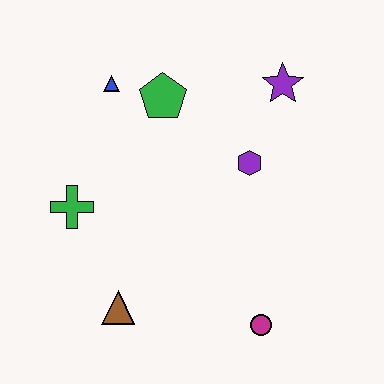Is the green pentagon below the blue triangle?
Yes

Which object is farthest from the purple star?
The brown triangle is farthest from the purple star.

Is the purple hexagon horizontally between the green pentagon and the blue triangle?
No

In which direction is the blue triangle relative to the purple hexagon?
The blue triangle is to the left of the purple hexagon.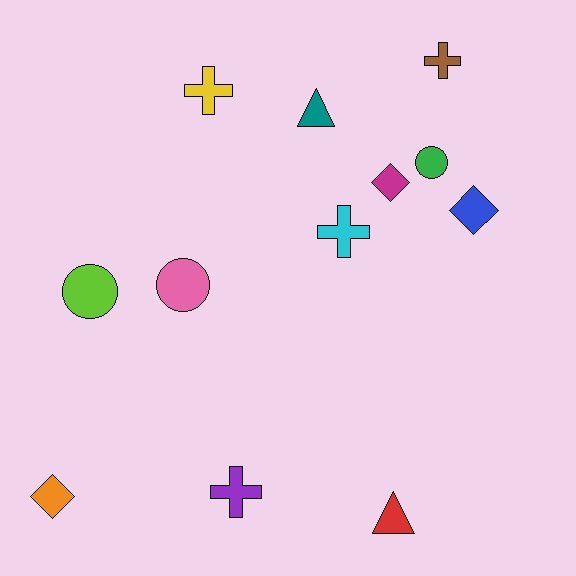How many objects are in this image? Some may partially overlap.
There are 12 objects.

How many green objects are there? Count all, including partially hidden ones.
There is 1 green object.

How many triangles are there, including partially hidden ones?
There are 2 triangles.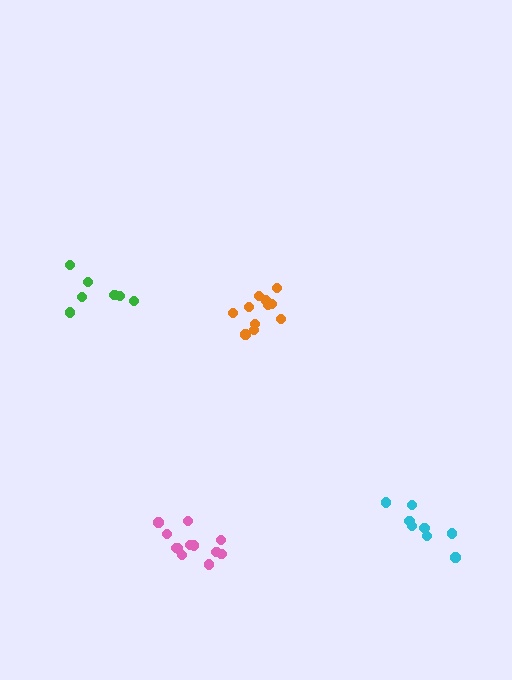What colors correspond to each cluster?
The clusters are colored: orange, pink, green, cyan.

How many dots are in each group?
Group 1: 11 dots, Group 2: 12 dots, Group 3: 7 dots, Group 4: 8 dots (38 total).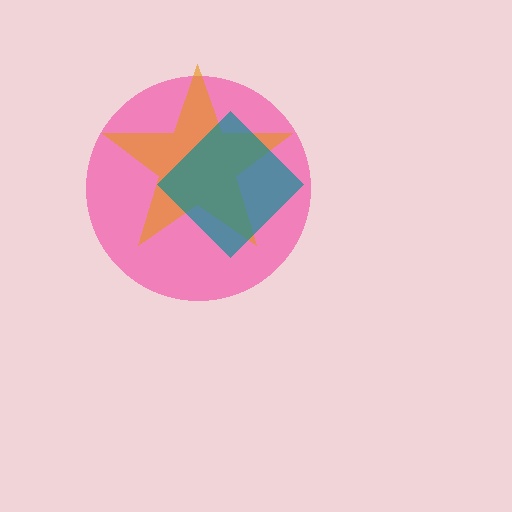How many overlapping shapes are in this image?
There are 3 overlapping shapes in the image.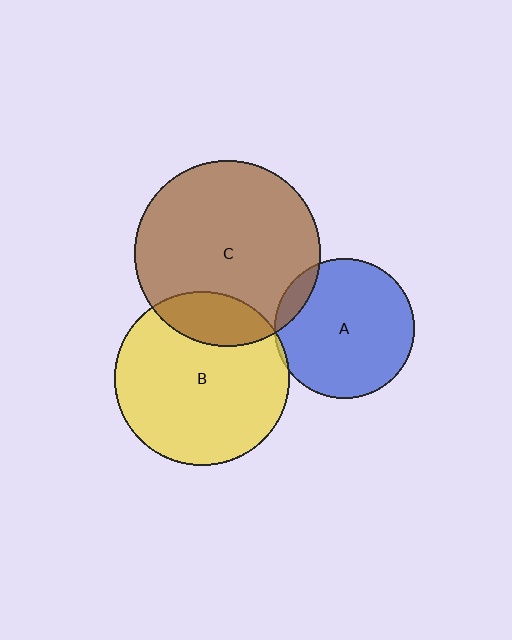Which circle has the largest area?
Circle C (brown).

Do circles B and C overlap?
Yes.